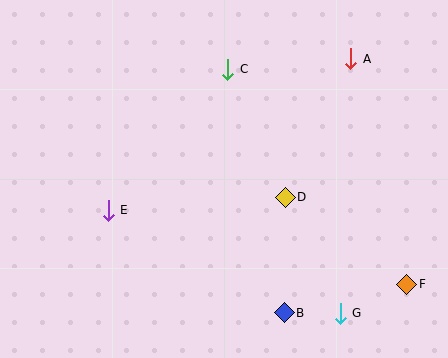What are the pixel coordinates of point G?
Point G is at (340, 313).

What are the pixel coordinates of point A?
Point A is at (351, 59).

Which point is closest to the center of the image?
Point D at (285, 197) is closest to the center.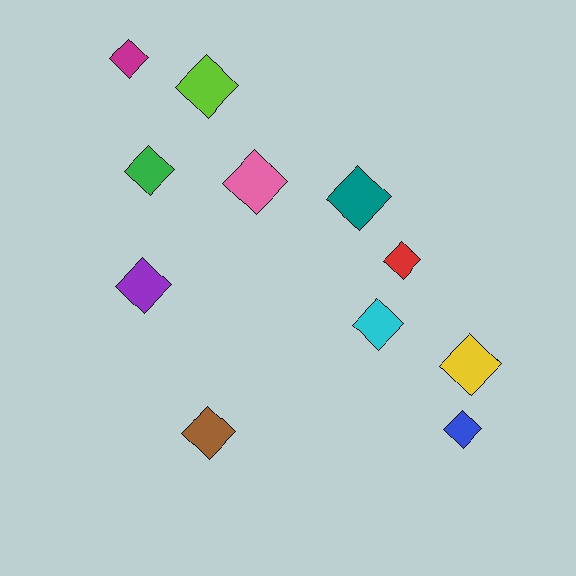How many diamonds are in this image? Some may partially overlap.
There are 11 diamonds.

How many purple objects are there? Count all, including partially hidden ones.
There is 1 purple object.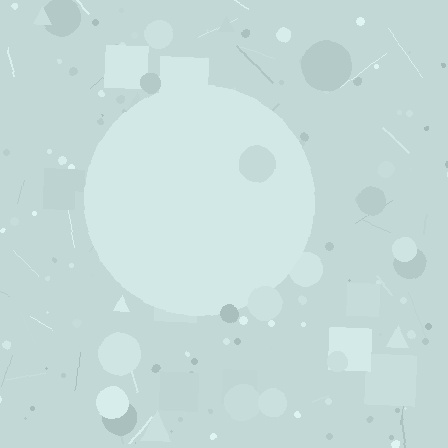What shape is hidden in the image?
A circle is hidden in the image.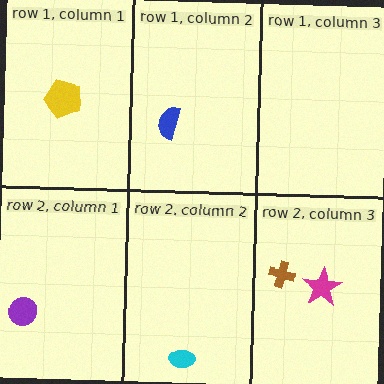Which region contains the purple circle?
The row 2, column 1 region.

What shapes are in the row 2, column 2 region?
The cyan ellipse.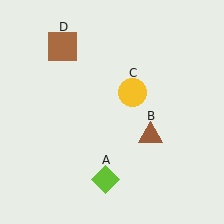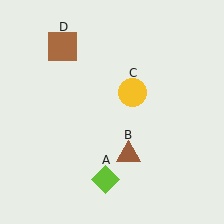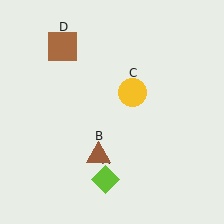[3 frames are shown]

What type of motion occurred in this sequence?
The brown triangle (object B) rotated clockwise around the center of the scene.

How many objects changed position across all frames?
1 object changed position: brown triangle (object B).